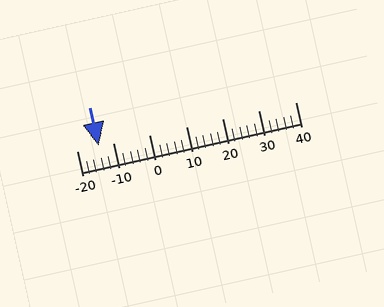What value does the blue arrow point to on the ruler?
The blue arrow points to approximately -14.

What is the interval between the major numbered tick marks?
The major tick marks are spaced 10 units apart.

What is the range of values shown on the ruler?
The ruler shows values from -20 to 40.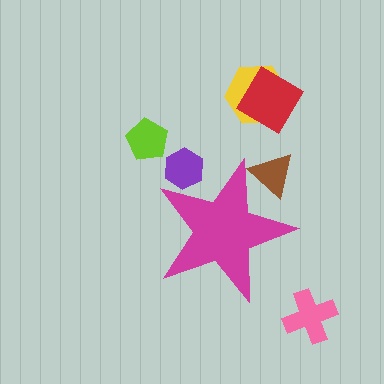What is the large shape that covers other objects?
A magenta star.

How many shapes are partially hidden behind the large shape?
2 shapes are partially hidden.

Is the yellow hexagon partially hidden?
No, the yellow hexagon is fully visible.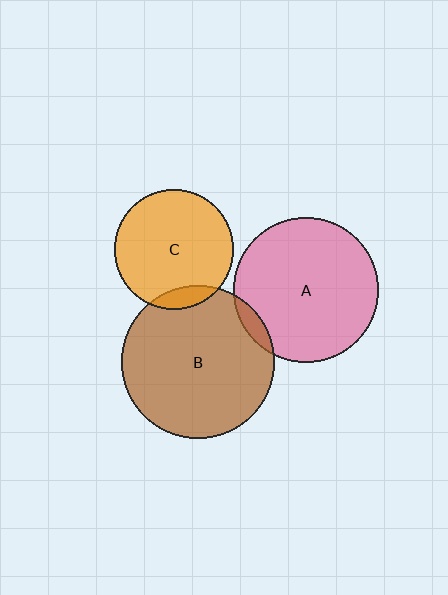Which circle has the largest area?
Circle B (brown).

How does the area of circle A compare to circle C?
Approximately 1.5 times.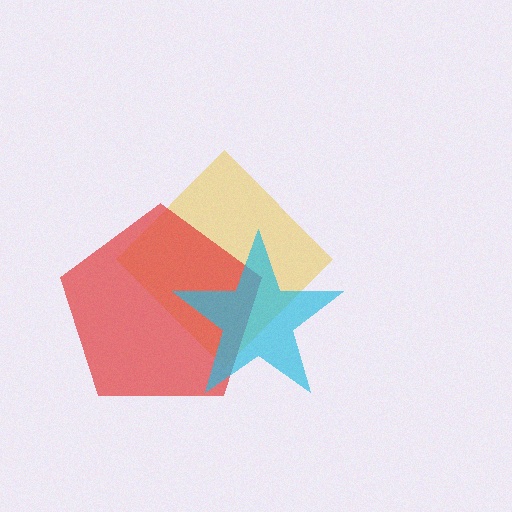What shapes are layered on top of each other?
The layered shapes are: a yellow diamond, a red pentagon, a cyan star.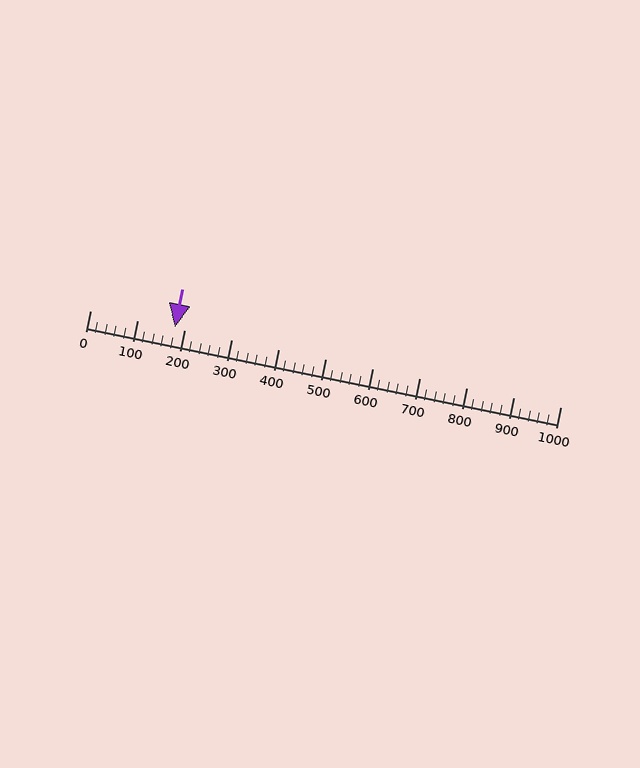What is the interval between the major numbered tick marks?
The major tick marks are spaced 100 units apart.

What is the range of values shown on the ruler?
The ruler shows values from 0 to 1000.